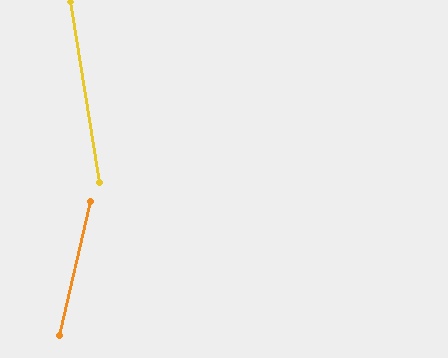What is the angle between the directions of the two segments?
Approximately 22 degrees.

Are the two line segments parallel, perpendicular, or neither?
Neither parallel nor perpendicular — they differ by about 22°.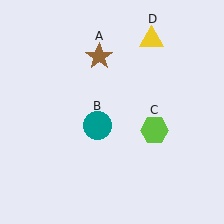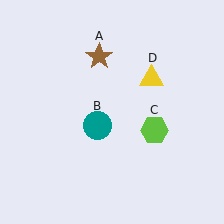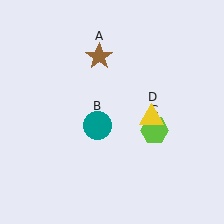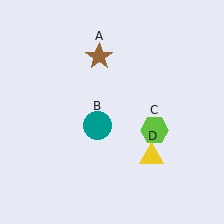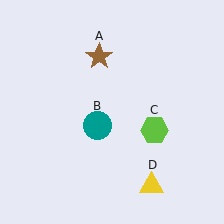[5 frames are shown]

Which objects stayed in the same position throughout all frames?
Brown star (object A) and teal circle (object B) and lime hexagon (object C) remained stationary.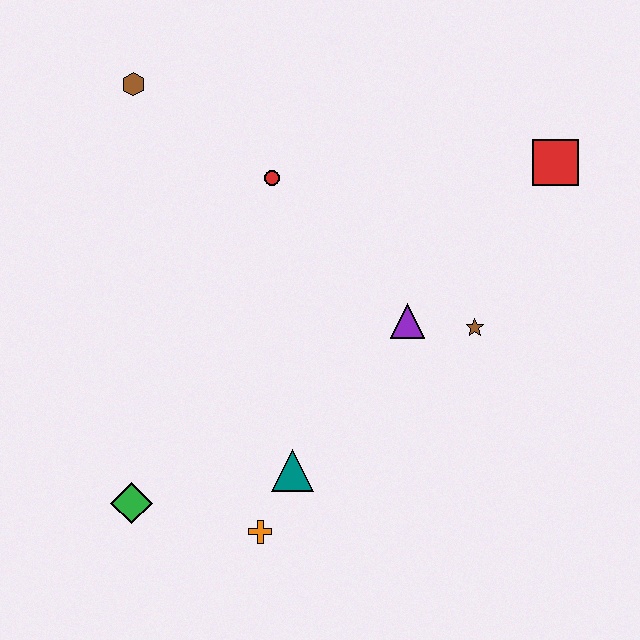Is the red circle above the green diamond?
Yes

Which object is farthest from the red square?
The green diamond is farthest from the red square.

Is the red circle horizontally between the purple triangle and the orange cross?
Yes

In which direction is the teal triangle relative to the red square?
The teal triangle is below the red square.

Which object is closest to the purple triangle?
The brown star is closest to the purple triangle.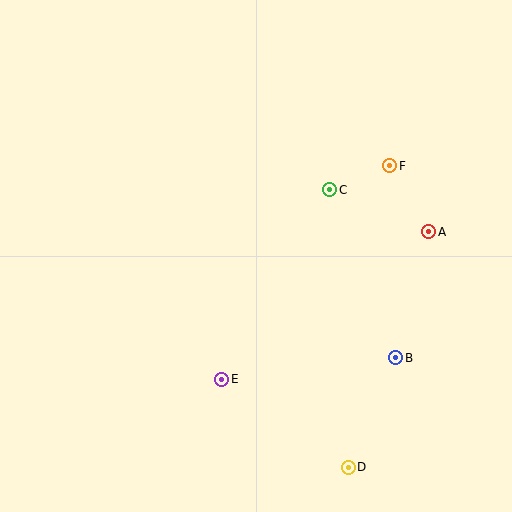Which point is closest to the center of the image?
Point C at (330, 190) is closest to the center.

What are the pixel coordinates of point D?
Point D is at (348, 467).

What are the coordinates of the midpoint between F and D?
The midpoint between F and D is at (369, 316).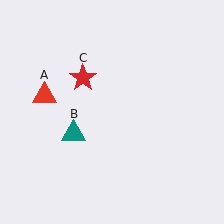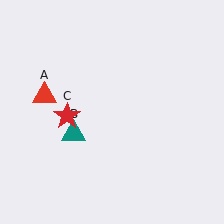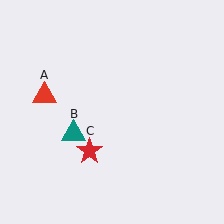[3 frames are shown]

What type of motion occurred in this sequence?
The red star (object C) rotated counterclockwise around the center of the scene.